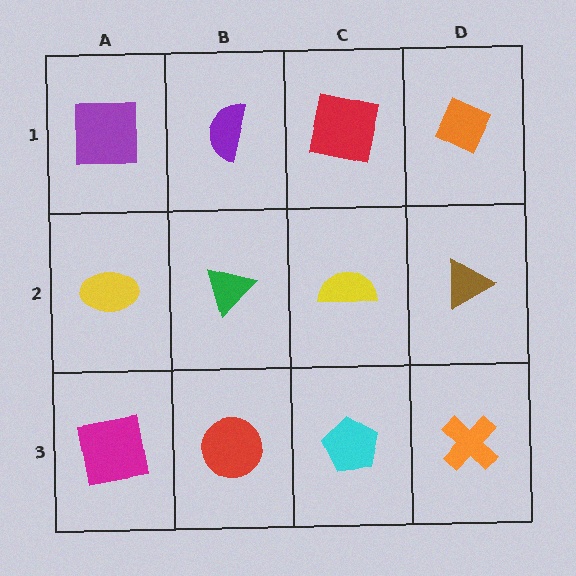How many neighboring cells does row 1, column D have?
2.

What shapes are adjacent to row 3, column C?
A yellow semicircle (row 2, column C), a red circle (row 3, column B), an orange cross (row 3, column D).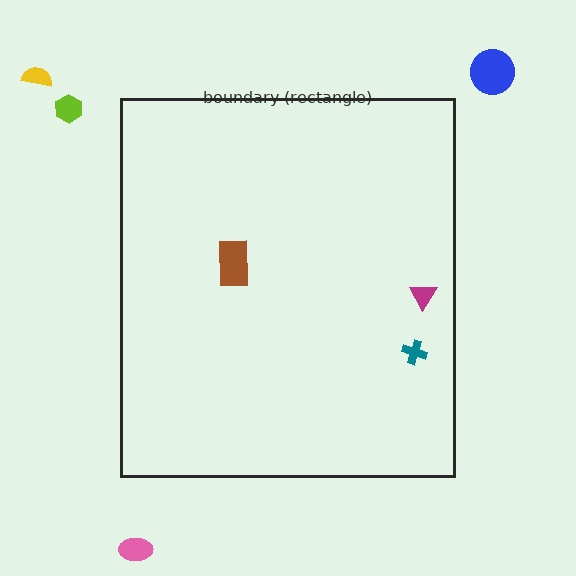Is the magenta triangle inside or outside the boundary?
Inside.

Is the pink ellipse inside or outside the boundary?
Outside.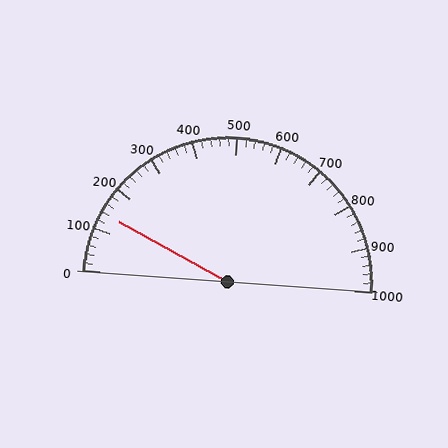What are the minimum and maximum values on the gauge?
The gauge ranges from 0 to 1000.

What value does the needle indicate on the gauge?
The needle indicates approximately 140.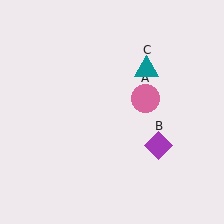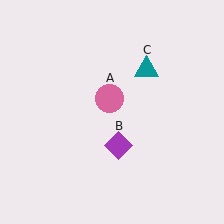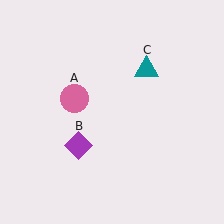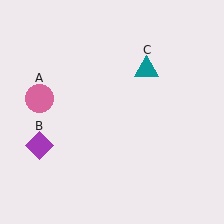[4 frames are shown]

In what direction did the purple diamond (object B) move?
The purple diamond (object B) moved left.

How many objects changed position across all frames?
2 objects changed position: pink circle (object A), purple diamond (object B).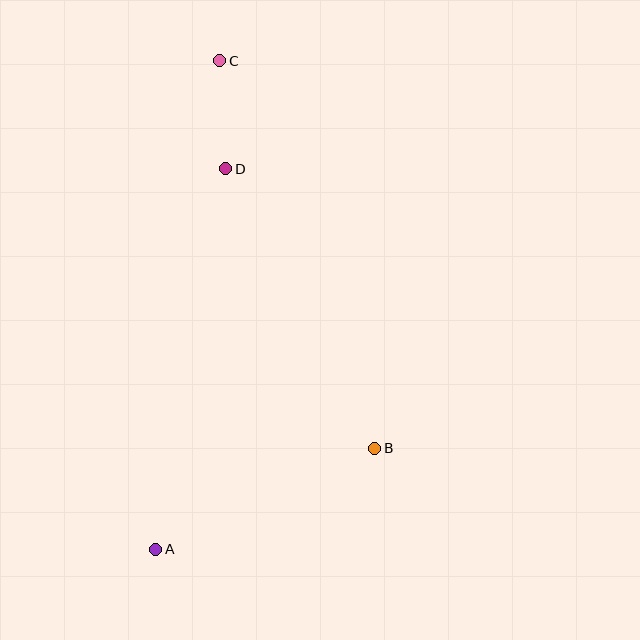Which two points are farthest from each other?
Points A and C are farthest from each other.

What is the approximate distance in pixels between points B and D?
The distance between B and D is approximately 317 pixels.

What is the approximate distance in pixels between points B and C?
The distance between B and C is approximately 418 pixels.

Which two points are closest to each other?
Points C and D are closest to each other.